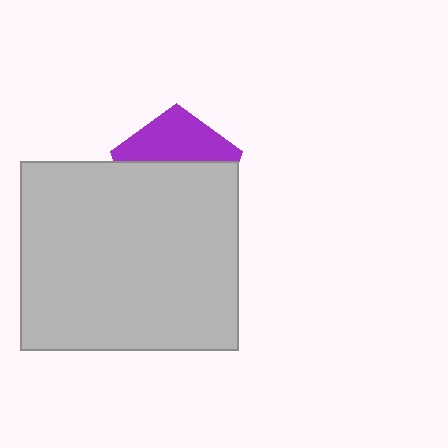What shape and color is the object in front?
The object in front is a light gray rectangle.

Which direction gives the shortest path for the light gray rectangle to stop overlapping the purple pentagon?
Moving down gives the shortest separation.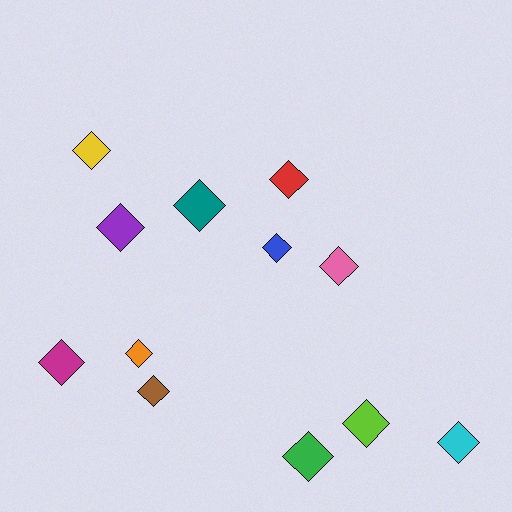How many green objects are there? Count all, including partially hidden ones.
There is 1 green object.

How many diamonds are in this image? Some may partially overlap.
There are 12 diamonds.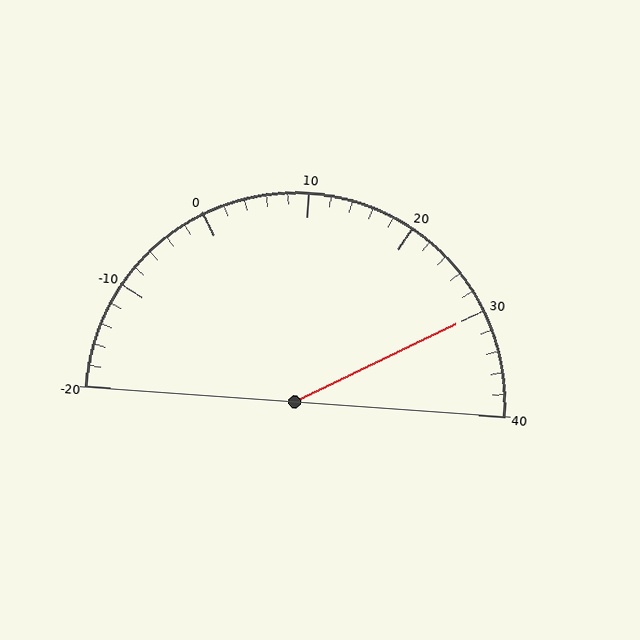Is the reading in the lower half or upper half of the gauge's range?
The reading is in the upper half of the range (-20 to 40).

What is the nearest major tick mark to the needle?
The nearest major tick mark is 30.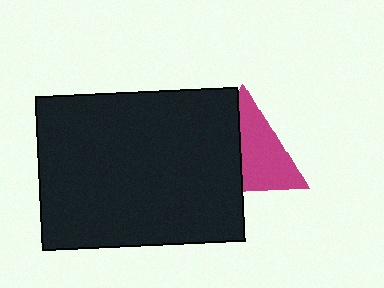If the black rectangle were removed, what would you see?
You would see the complete magenta triangle.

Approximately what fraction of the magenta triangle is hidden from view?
Roughly 44% of the magenta triangle is hidden behind the black rectangle.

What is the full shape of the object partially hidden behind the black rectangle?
The partially hidden object is a magenta triangle.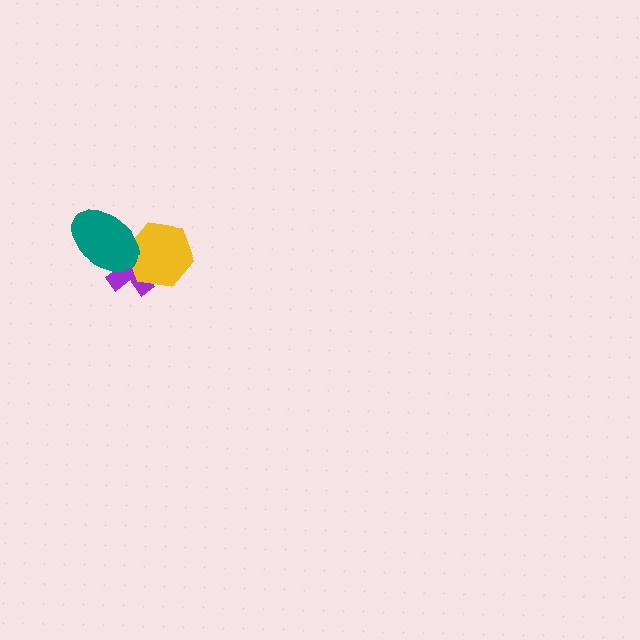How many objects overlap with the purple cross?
2 objects overlap with the purple cross.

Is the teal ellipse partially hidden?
No, no other shape covers it.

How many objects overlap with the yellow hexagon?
2 objects overlap with the yellow hexagon.